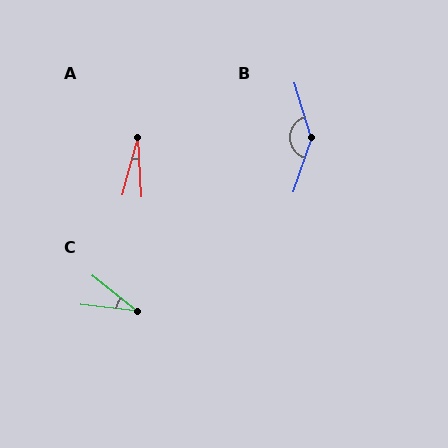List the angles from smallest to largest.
A (18°), C (32°), B (145°).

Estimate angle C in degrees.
Approximately 32 degrees.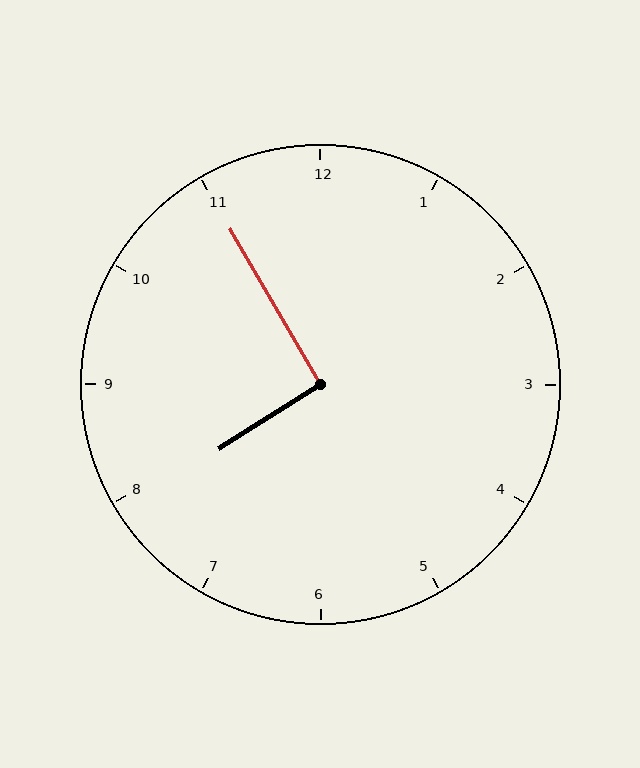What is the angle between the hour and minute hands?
Approximately 92 degrees.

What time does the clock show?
7:55.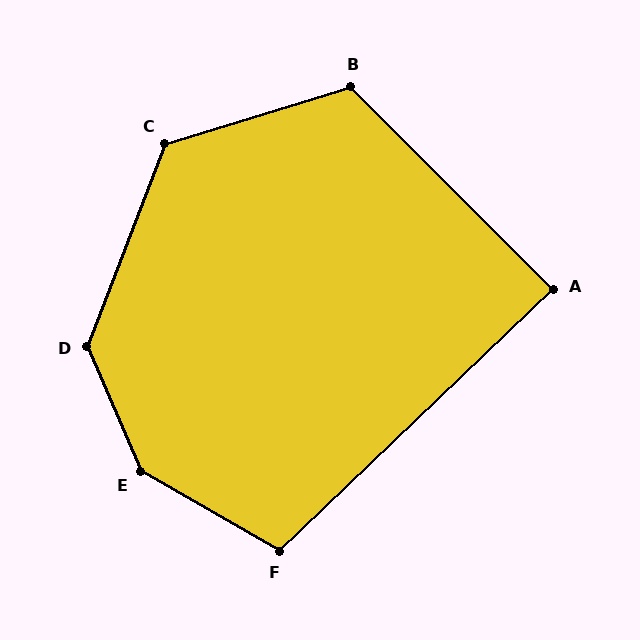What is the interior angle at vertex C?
Approximately 128 degrees (obtuse).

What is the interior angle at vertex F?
Approximately 106 degrees (obtuse).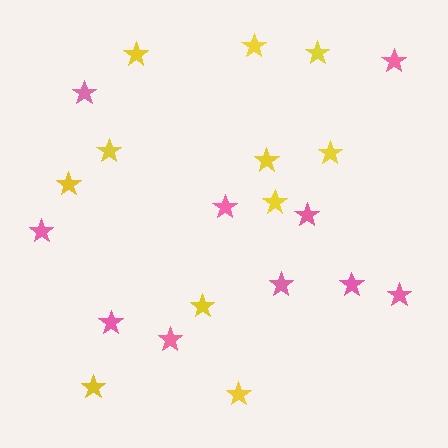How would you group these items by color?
There are 2 groups: one group of yellow stars (11) and one group of pink stars (10).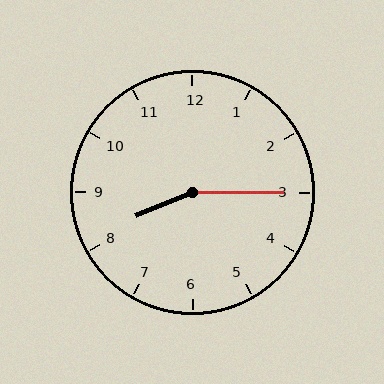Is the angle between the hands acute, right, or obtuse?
It is obtuse.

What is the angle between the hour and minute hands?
Approximately 158 degrees.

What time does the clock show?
8:15.